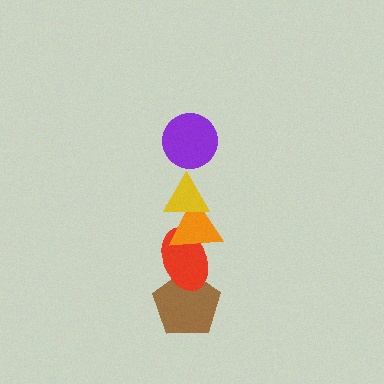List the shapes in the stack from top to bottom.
From top to bottom: the purple circle, the yellow triangle, the orange triangle, the red ellipse, the brown pentagon.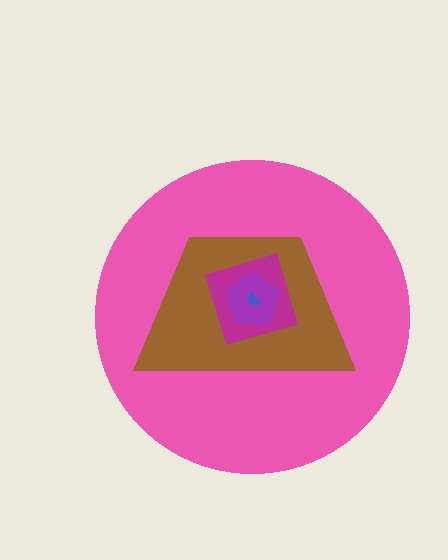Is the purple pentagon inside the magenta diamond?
Yes.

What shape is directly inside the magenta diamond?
The purple pentagon.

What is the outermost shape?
The pink circle.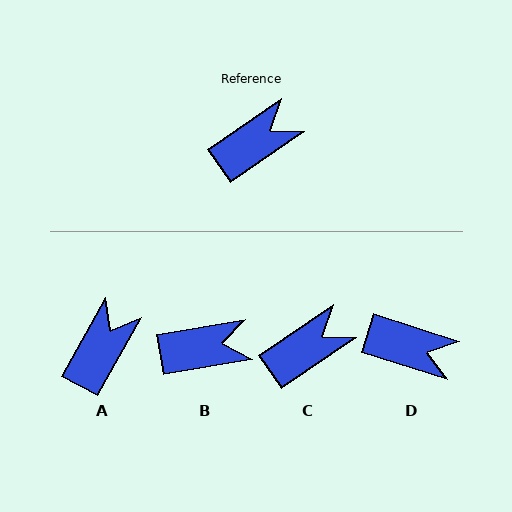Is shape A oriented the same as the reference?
No, it is off by about 26 degrees.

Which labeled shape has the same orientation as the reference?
C.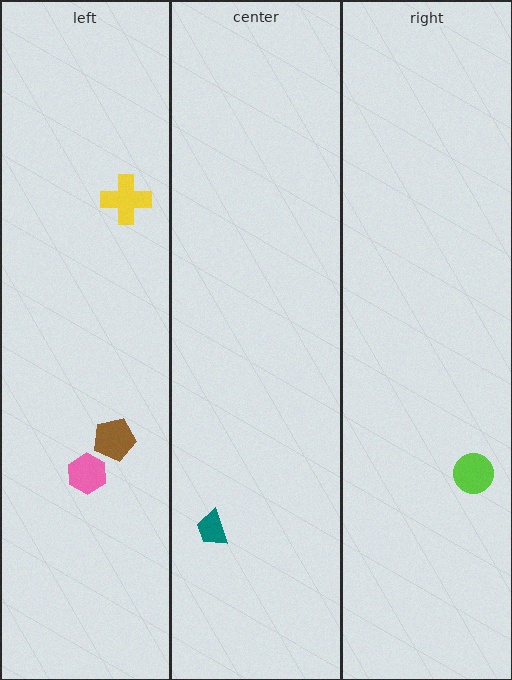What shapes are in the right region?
The lime circle.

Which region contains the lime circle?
The right region.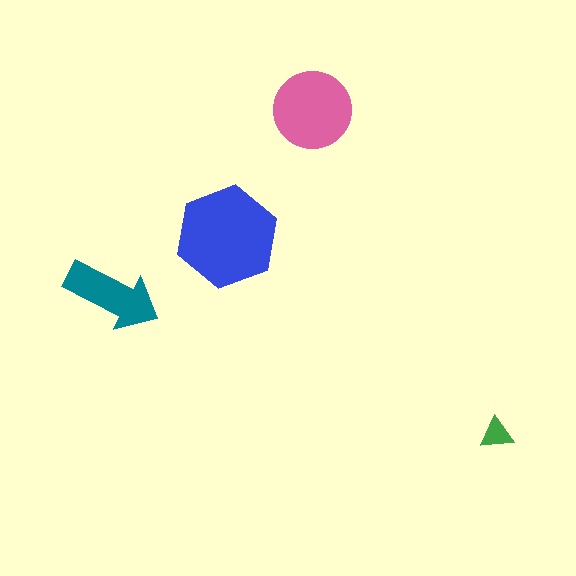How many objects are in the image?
There are 4 objects in the image.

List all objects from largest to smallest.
The blue hexagon, the pink circle, the teal arrow, the green triangle.